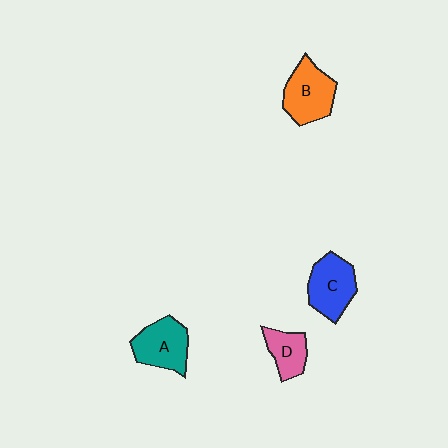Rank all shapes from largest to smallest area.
From largest to smallest: B (orange), C (blue), A (teal), D (pink).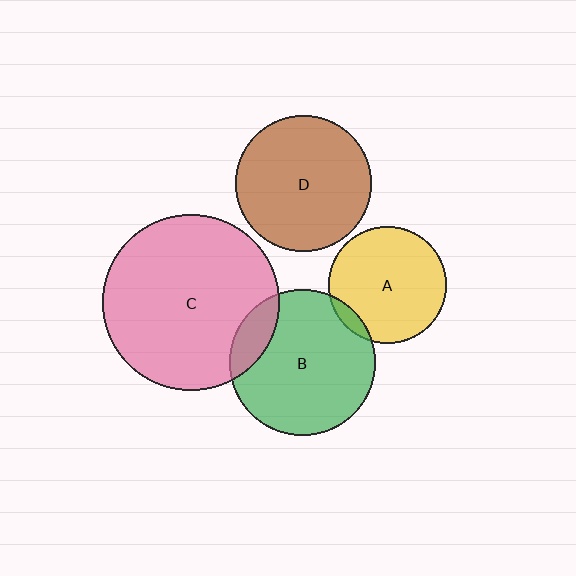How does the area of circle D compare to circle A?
Approximately 1.3 times.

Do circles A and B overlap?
Yes.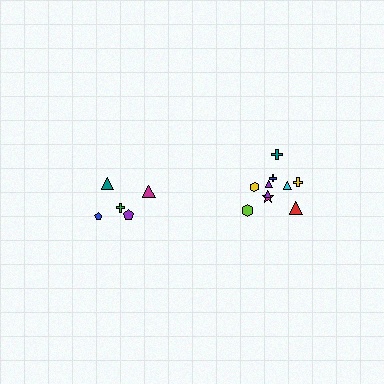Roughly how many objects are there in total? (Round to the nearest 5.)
Roughly 15 objects in total.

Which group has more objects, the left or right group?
The right group.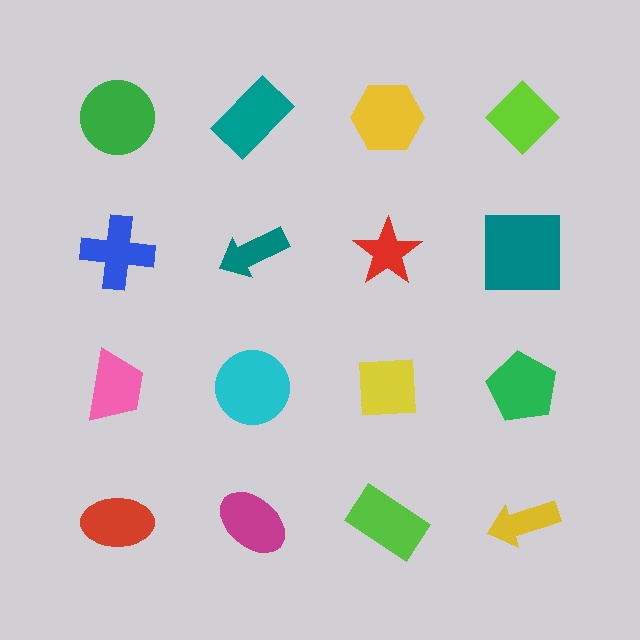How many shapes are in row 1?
4 shapes.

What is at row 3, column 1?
A pink trapezoid.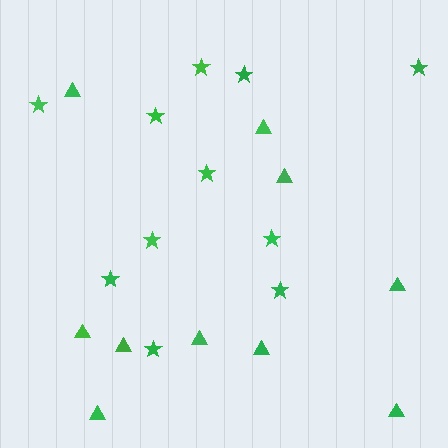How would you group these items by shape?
There are 2 groups: one group of stars (11) and one group of triangles (10).